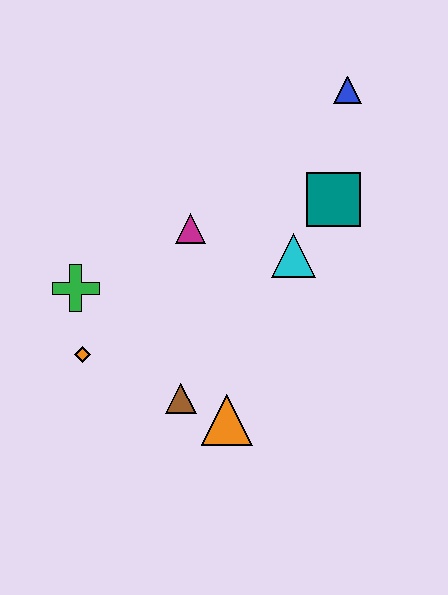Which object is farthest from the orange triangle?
The blue triangle is farthest from the orange triangle.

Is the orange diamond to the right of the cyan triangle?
No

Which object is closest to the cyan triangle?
The teal square is closest to the cyan triangle.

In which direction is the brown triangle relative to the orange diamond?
The brown triangle is to the right of the orange diamond.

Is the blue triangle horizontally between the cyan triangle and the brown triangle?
No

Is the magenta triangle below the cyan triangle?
No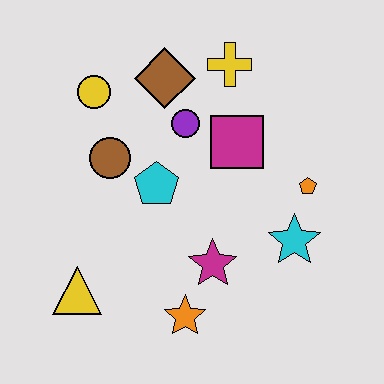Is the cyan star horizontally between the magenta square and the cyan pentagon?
No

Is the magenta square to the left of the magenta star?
No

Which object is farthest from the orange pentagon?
The yellow triangle is farthest from the orange pentagon.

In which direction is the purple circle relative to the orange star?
The purple circle is above the orange star.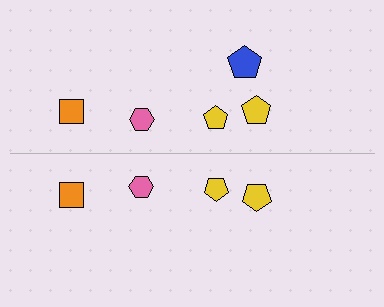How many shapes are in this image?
There are 9 shapes in this image.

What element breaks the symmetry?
A blue pentagon is missing from the bottom side.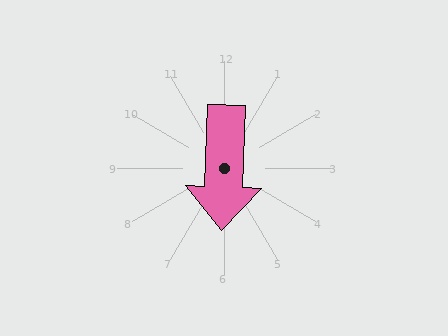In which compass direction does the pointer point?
South.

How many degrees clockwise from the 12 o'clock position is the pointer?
Approximately 182 degrees.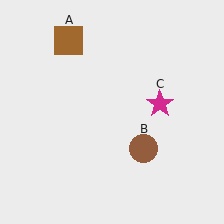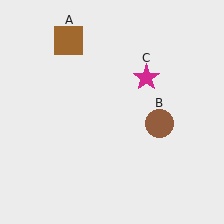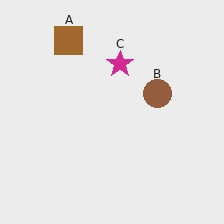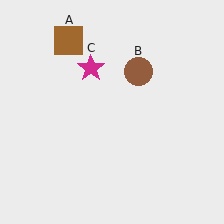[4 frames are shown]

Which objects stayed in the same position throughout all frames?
Brown square (object A) remained stationary.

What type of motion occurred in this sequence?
The brown circle (object B), magenta star (object C) rotated counterclockwise around the center of the scene.